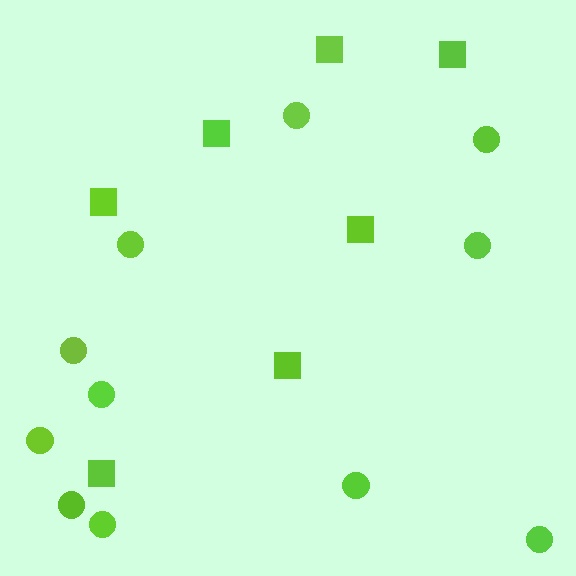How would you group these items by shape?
There are 2 groups: one group of circles (11) and one group of squares (7).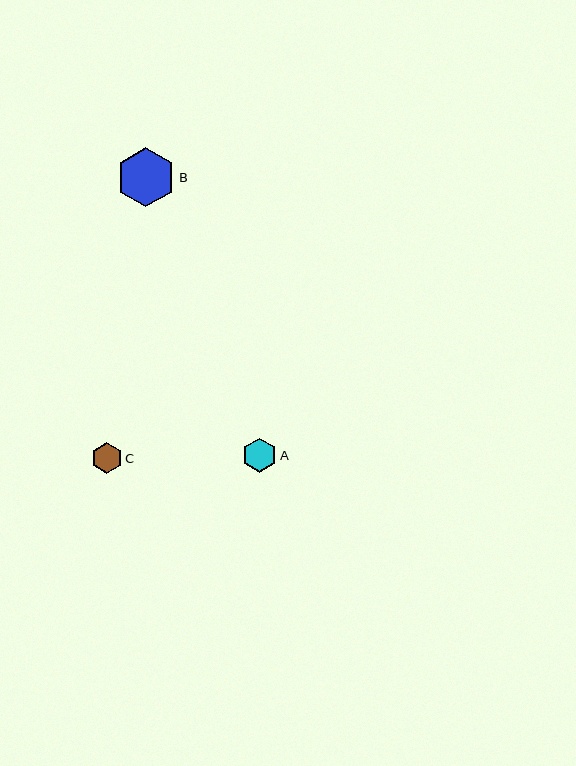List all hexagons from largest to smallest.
From largest to smallest: B, A, C.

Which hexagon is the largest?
Hexagon B is the largest with a size of approximately 59 pixels.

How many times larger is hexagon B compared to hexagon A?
Hexagon B is approximately 1.7 times the size of hexagon A.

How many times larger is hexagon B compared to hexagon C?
Hexagon B is approximately 1.9 times the size of hexagon C.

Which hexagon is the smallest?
Hexagon C is the smallest with a size of approximately 31 pixels.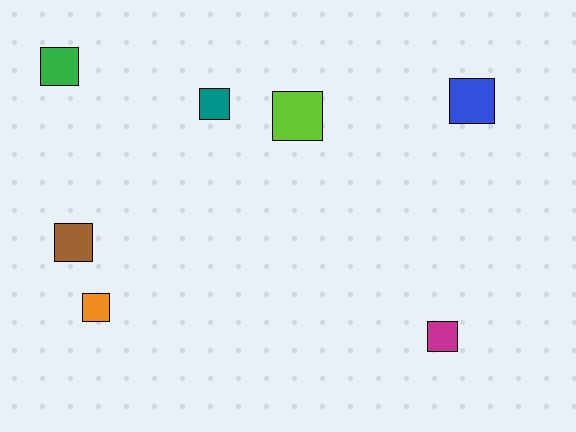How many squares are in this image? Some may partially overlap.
There are 7 squares.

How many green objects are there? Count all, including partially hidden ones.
There is 1 green object.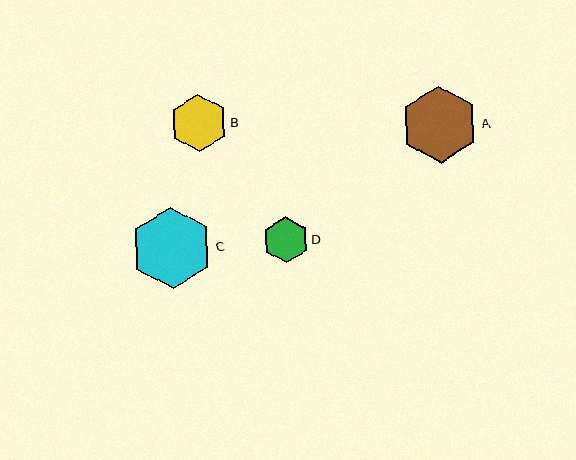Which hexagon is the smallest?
Hexagon D is the smallest with a size of approximately 46 pixels.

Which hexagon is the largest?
Hexagon C is the largest with a size of approximately 82 pixels.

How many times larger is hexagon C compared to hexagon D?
Hexagon C is approximately 1.8 times the size of hexagon D.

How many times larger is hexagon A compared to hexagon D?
Hexagon A is approximately 1.7 times the size of hexagon D.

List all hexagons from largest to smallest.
From largest to smallest: C, A, B, D.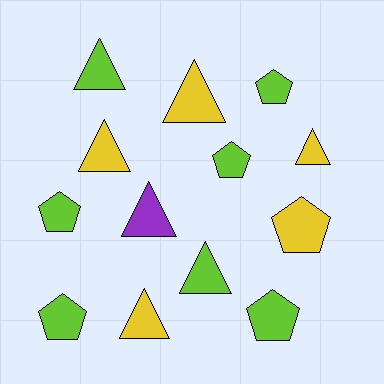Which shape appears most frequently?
Triangle, with 7 objects.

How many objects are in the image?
There are 13 objects.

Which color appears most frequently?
Lime, with 7 objects.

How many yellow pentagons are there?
There is 1 yellow pentagon.